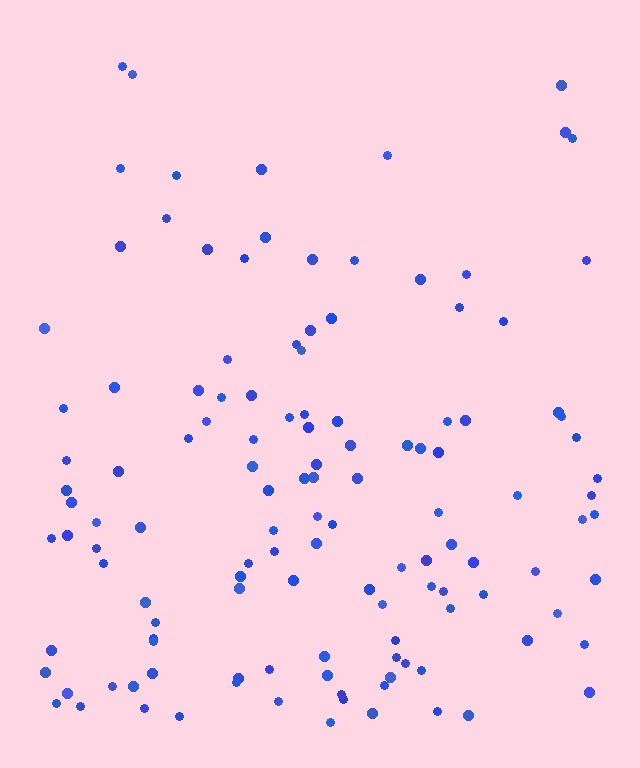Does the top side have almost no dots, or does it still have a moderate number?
Still a moderate number, just noticeably fewer than the bottom.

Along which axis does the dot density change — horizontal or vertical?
Vertical.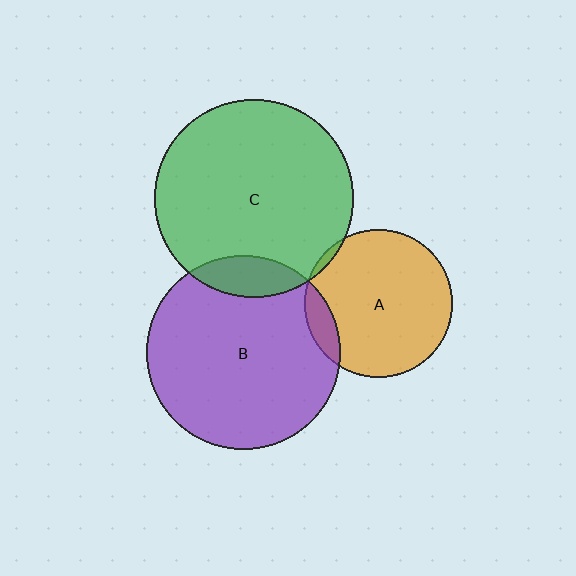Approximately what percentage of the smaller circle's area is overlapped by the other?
Approximately 10%.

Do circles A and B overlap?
Yes.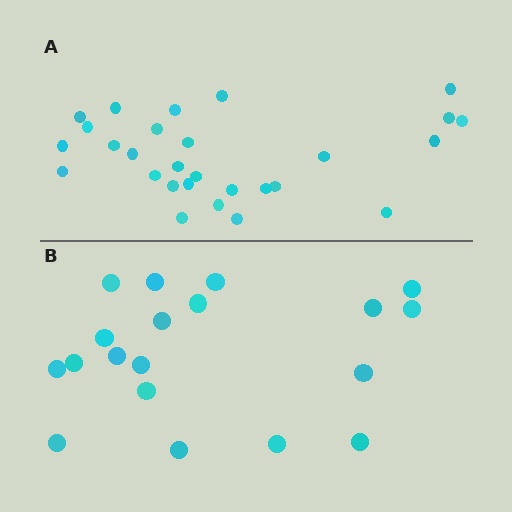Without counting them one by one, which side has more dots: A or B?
Region A (the top region) has more dots.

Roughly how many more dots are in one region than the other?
Region A has roughly 8 or so more dots than region B.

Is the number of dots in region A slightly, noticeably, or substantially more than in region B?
Region A has substantially more. The ratio is roughly 1.5 to 1.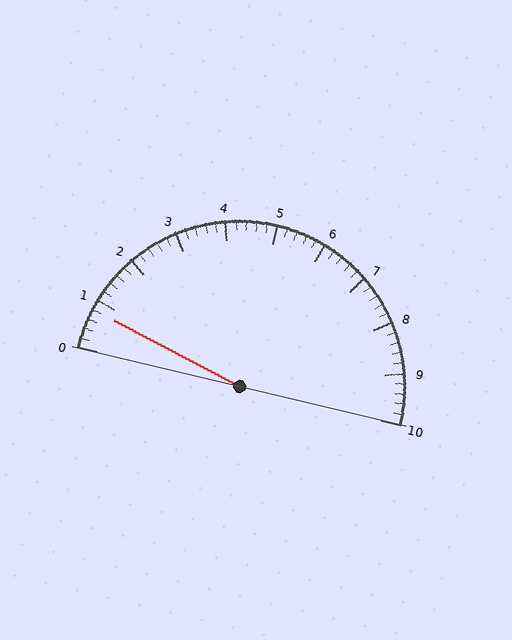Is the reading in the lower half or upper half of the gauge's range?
The reading is in the lower half of the range (0 to 10).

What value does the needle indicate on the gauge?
The needle indicates approximately 0.8.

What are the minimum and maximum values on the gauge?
The gauge ranges from 0 to 10.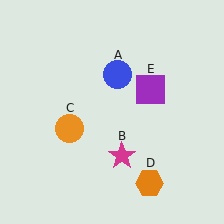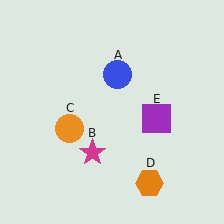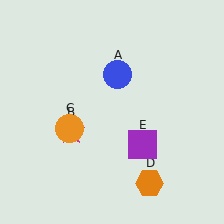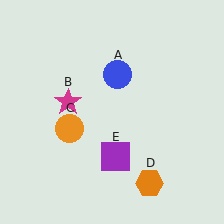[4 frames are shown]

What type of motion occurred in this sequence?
The magenta star (object B), purple square (object E) rotated clockwise around the center of the scene.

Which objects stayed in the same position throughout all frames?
Blue circle (object A) and orange circle (object C) and orange hexagon (object D) remained stationary.